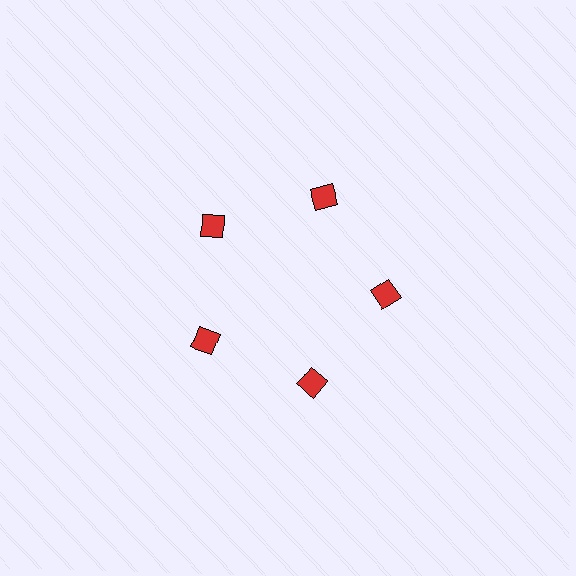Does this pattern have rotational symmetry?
Yes, this pattern has 5-fold rotational symmetry. It looks the same after rotating 72 degrees around the center.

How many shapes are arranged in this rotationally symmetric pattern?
There are 5 shapes, arranged in 5 groups of 1.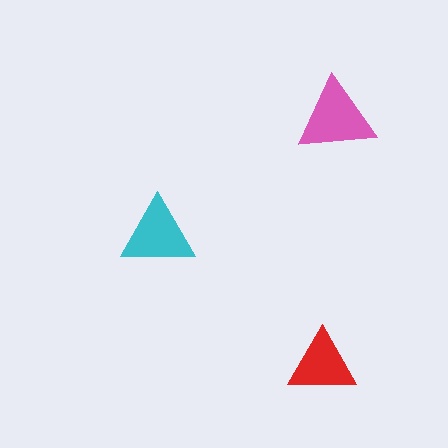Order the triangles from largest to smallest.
the pink one, the cyan one, the red one.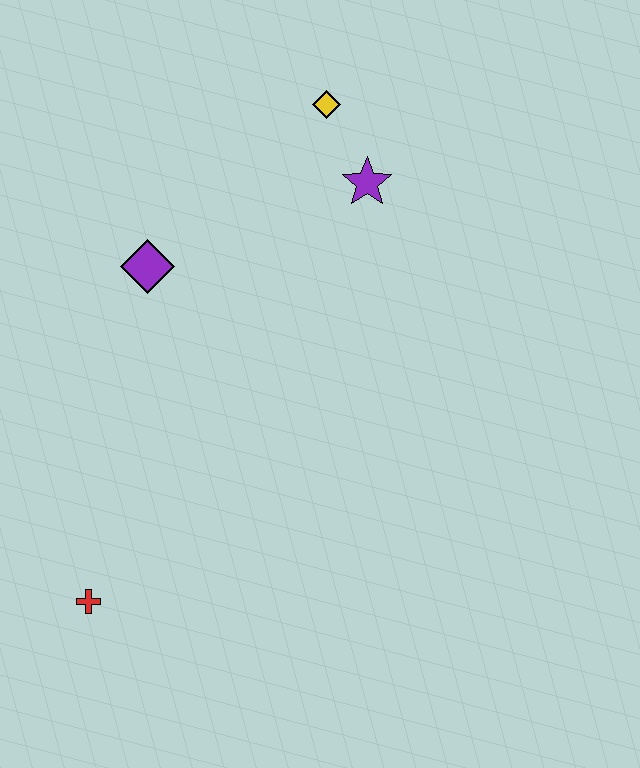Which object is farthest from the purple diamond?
The red cross is farthest from the purple diamond.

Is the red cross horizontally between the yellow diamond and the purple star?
No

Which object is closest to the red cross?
The purple diamond is closest to the red cross.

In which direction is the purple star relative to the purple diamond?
The purple star is to the right of the purple diamond.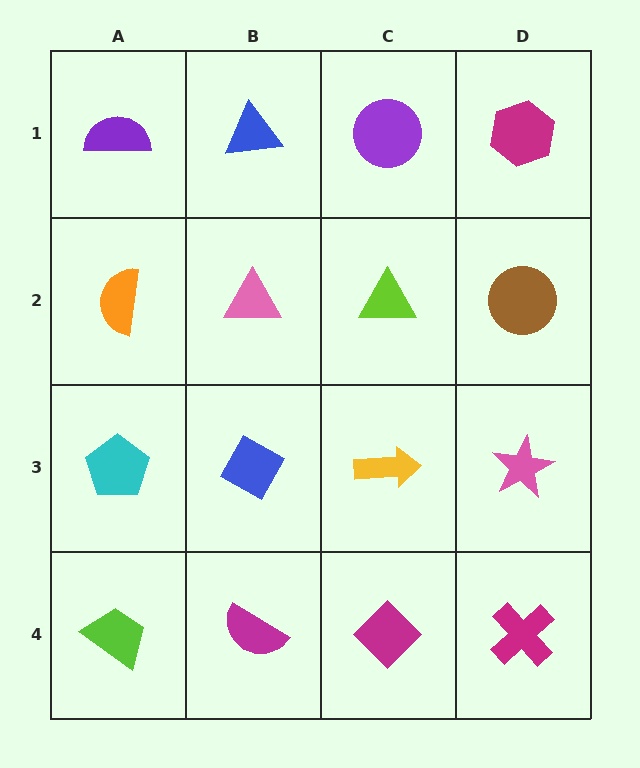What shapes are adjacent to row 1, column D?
A brown circle (row 2, column D), a purple circle (row 1, column C).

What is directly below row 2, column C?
A yellow arrow.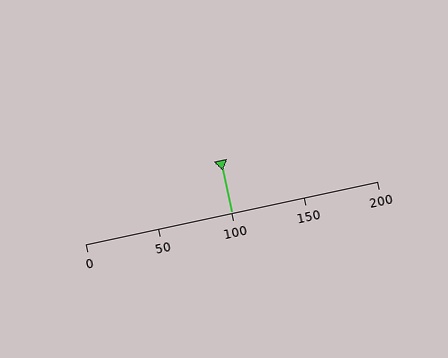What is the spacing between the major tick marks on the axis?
The major ticks are spaced 50 apart.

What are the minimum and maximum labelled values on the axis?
The axis runs from 0 to 200.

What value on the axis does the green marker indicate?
The marker indicates approximately 100.